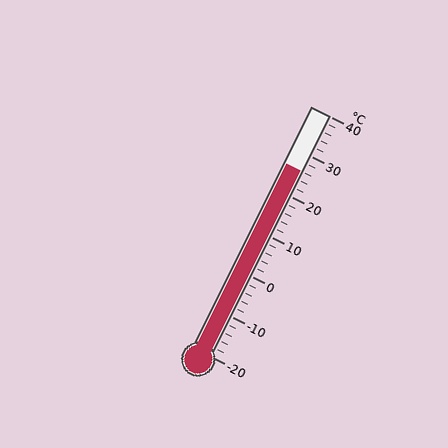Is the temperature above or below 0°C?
The temperature is above 0°C.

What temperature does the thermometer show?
The thermometer shows approximately 26°C.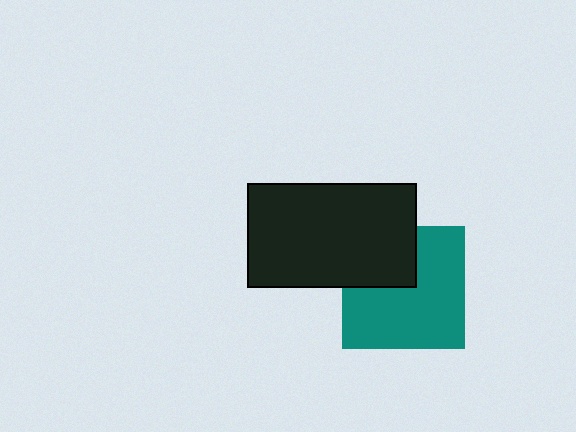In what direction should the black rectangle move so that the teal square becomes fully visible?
The black rectangle should move toward the upper-left. That is the shortest direction to clear the overlap and leave the teal square fully visible.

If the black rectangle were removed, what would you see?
You would see the complete teal square.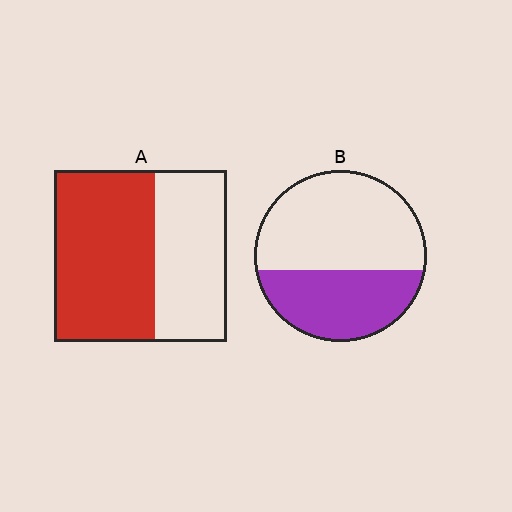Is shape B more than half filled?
No.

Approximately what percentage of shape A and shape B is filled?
A is approximately 60% and B is approximately 40%.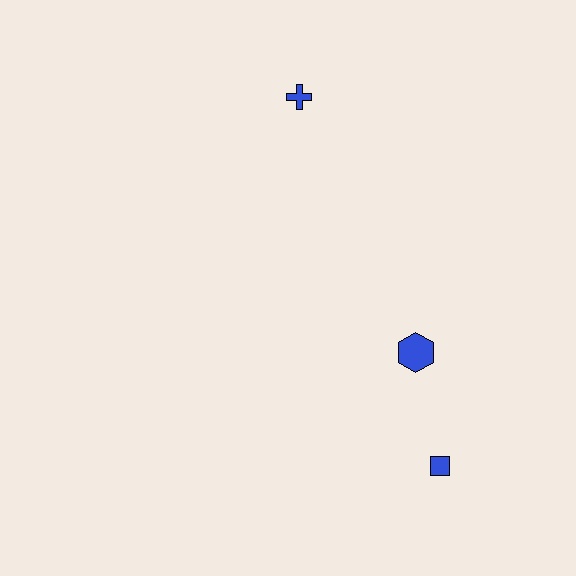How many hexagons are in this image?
There is 1 hexagon.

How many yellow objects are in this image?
There are no yellow objects.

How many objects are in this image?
There are 3 objects.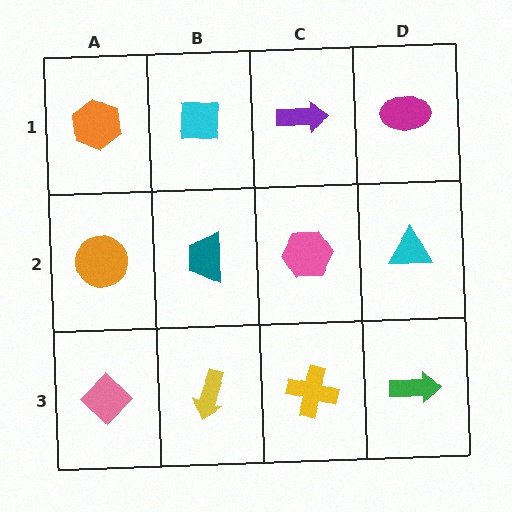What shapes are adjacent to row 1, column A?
An orange circle (row 2, column A), a cyan square (row 1, column B).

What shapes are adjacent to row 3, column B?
A teal trapezoid (row 2, column B), a pink diamond (row 3, column A), a yellow cross (row 3, column C).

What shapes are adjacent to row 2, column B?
A cyan square (row 1, column B), a yellow arrow (row 3, column B), an orange circle (row 2, column A), a pink hexagon (row 2, column C).